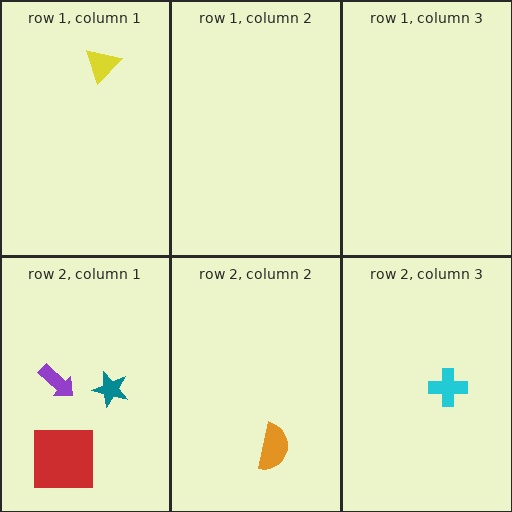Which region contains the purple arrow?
The row 2, column 1 region.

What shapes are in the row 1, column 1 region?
The yellow triangle.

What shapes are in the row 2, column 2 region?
The orange semicircle.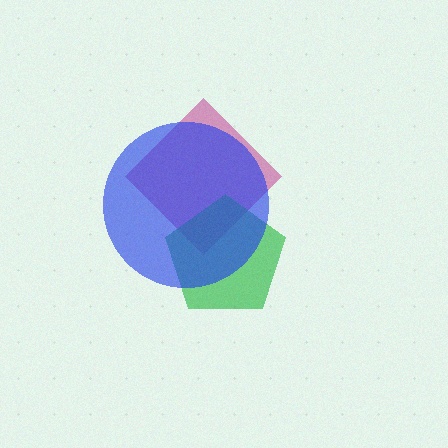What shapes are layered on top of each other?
The layered shapes are: a magenta diamond, a green pentagon, a blue circle.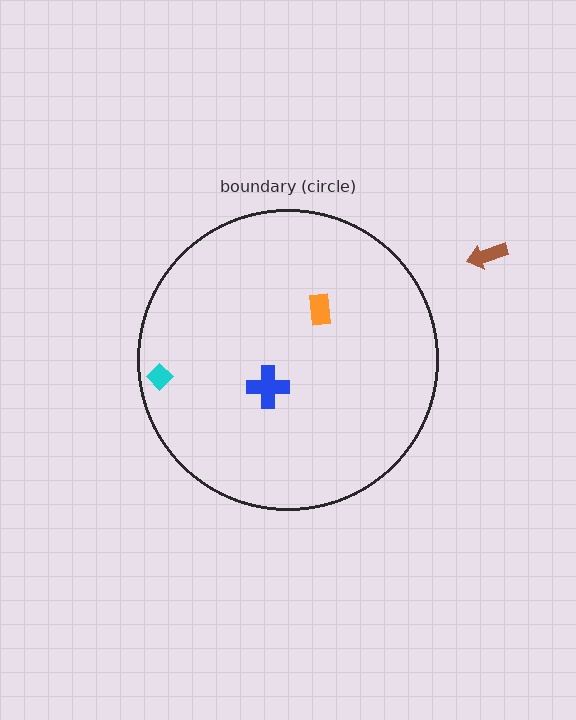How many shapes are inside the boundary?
3 inside, 1 outside.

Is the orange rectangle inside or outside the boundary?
Inside.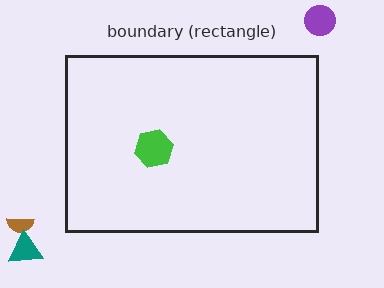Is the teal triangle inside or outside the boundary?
Outside.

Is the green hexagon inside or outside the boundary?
Inside.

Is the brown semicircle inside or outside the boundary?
Outside.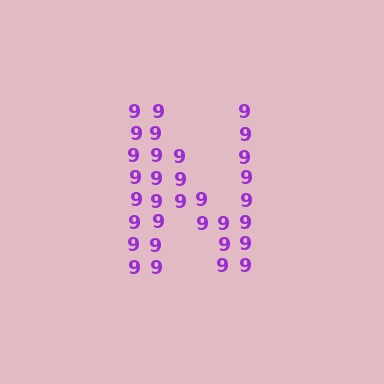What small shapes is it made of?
It is made of small digit 9's.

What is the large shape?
The large shape is the letter N.